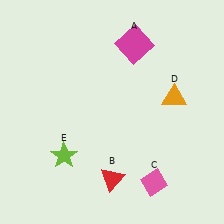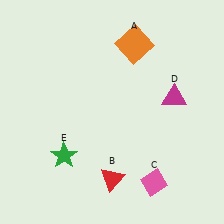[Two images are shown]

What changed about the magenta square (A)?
In Image 1, A is magenta. In Image 2, it changed to orange.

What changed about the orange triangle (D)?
In Image 1, D is orange. In Image 2, it changed to magenta.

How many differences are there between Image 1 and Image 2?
There are 3 differences between the two images.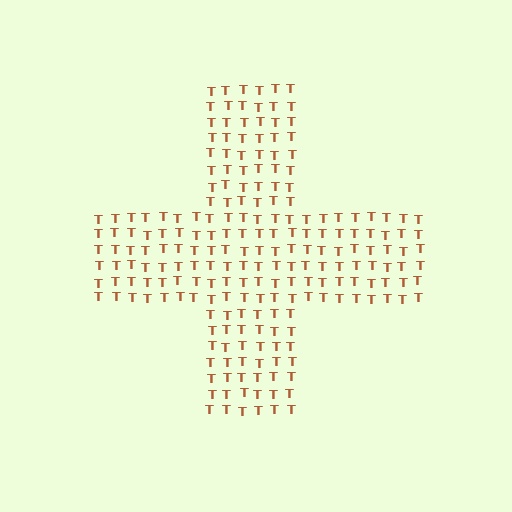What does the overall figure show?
The overall figure shows a cross.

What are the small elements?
The small elements are letter T's.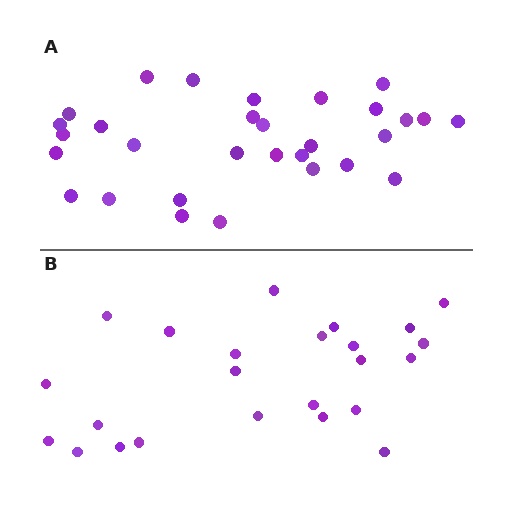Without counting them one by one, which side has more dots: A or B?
Region A (the top region) has more dots.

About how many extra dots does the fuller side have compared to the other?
Region A has about 6 more dots than region B.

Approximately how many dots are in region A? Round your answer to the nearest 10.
About 30 dots.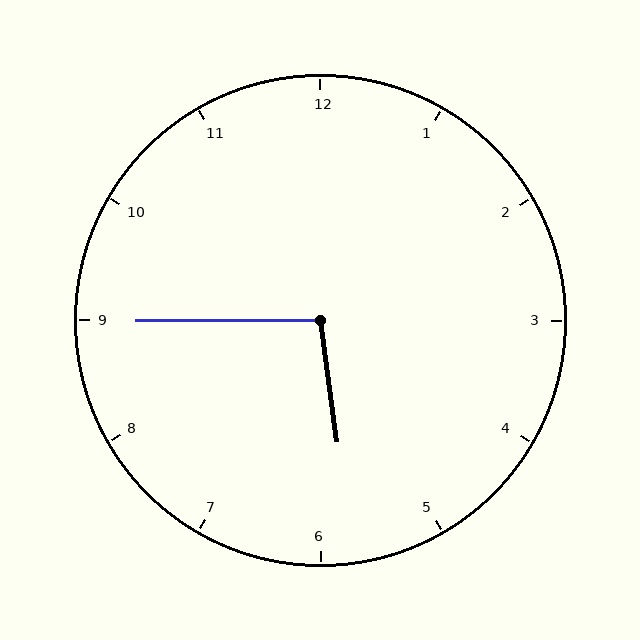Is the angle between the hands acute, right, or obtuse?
It is obtuse.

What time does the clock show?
5:45.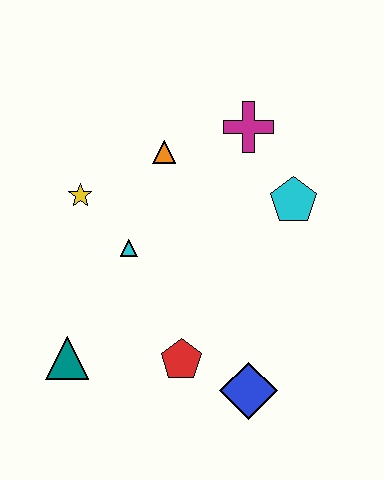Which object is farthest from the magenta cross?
The teal triangle is farthest from the magenta cross.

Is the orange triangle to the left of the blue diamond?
Yes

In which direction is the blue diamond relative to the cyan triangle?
The blue diamond is below the cyan triangle.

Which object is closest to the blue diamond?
The red pentagon is closest to the blue diamond.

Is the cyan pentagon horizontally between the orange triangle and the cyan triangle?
No